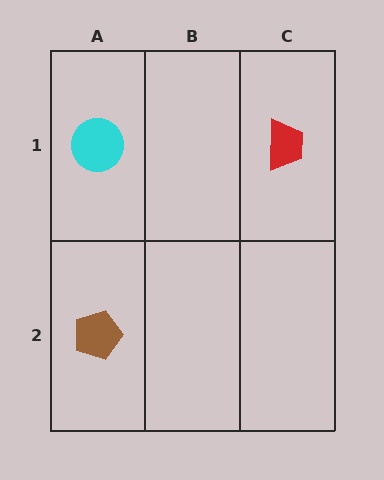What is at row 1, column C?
A red trapezoid.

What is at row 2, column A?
A brown pentagon.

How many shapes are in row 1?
2 shapes.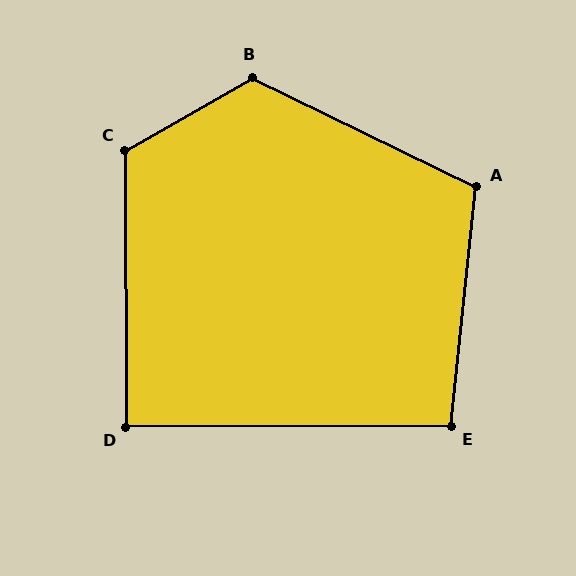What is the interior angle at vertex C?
Approximately 119 degrees (obtuse).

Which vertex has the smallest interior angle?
D, at approximately 90 degrees.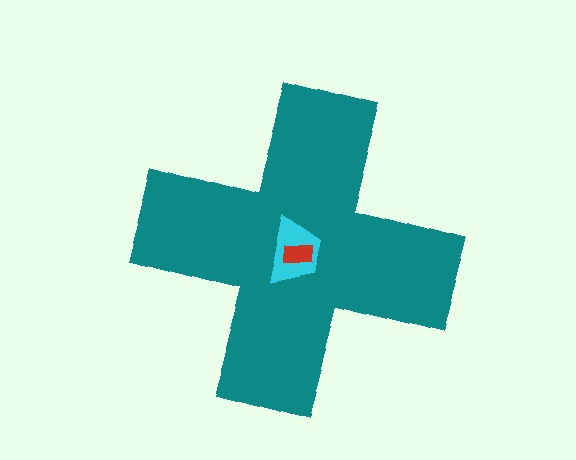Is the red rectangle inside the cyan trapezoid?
Yes.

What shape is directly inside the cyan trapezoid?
The red rectangle.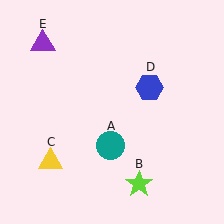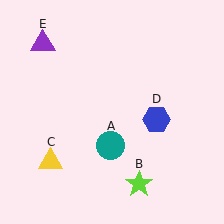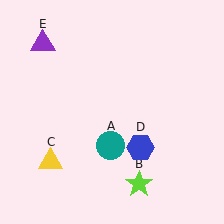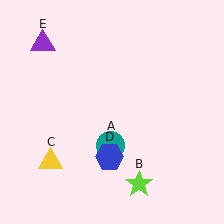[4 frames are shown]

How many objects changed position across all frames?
1 object changed position: blue hexagon (object D).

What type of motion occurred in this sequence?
The blue hexagon (object D) rotated clockwise around the center of the scene.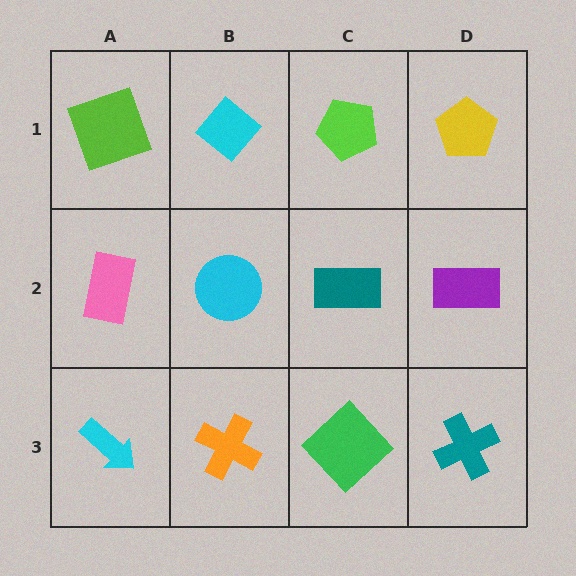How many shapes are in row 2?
4 shapes.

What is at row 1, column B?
A cyan diamond.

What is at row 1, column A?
A lime square.